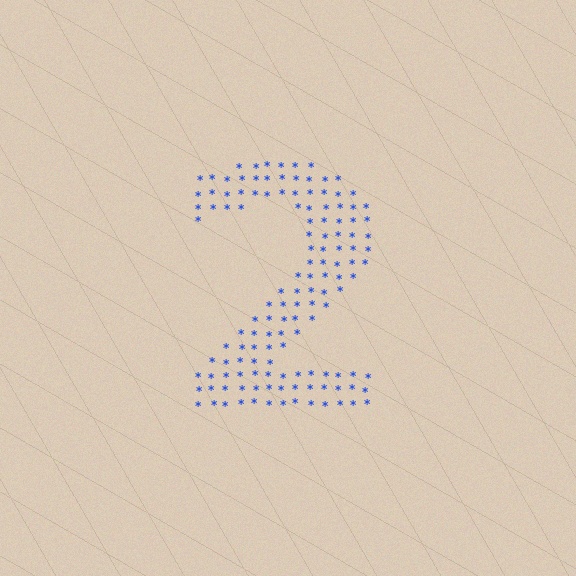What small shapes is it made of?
It is made of small asterisks.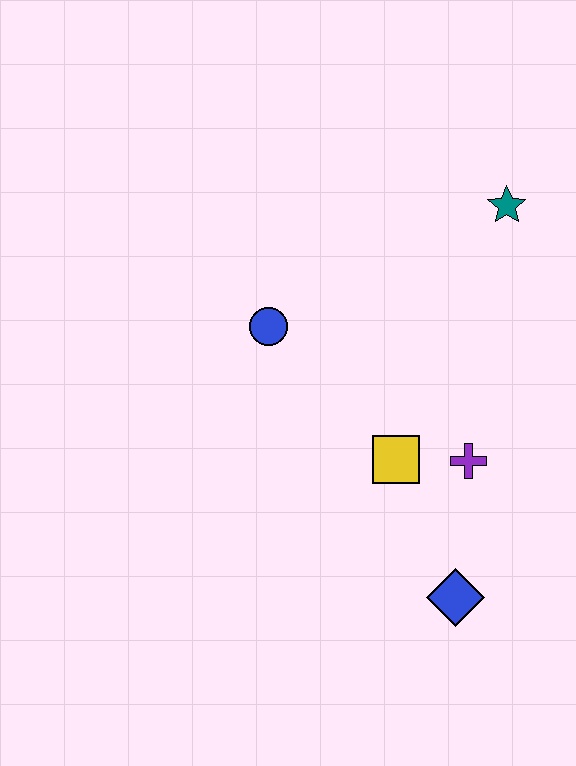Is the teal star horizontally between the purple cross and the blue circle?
No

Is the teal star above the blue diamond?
Yes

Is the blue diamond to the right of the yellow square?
Yes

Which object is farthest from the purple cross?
The teal star is farthest from the purple cross.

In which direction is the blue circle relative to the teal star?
The blue circle is to the left of the teal star.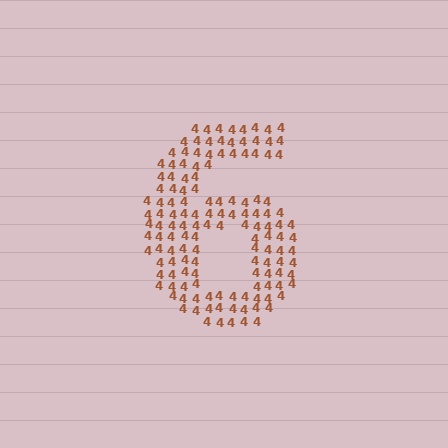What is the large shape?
The large shape is the digit 6.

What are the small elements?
The small elements are digit 4's.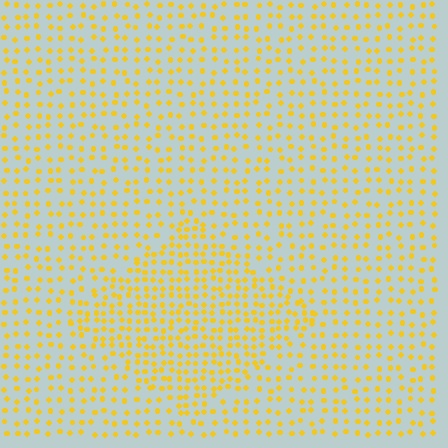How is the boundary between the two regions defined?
The boundary is defined by a change in element density (approximately 1.7x ratio). All elements are the same color, size, and shape.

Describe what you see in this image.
The image contains small yellow elements arranged at two different densities. A diamond-shaped region is visible where the elements are more densely packed than the surrounding area.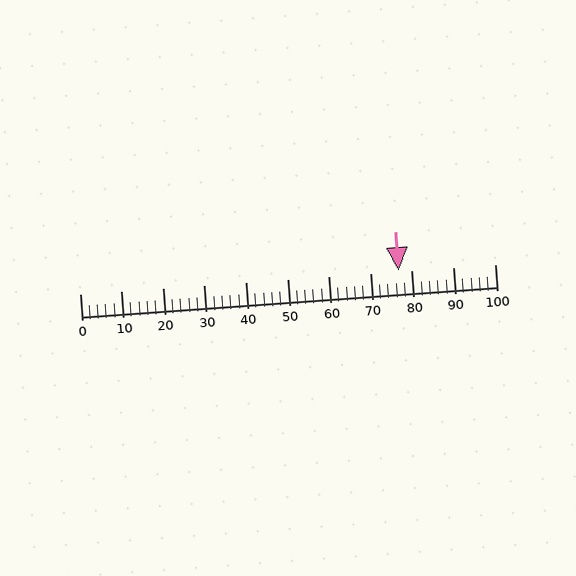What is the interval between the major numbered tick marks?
The major tick marks are spaced 10 units apart.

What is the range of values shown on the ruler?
The ruler shows values from 0 to 100.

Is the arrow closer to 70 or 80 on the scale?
The arrow is closer to 80.